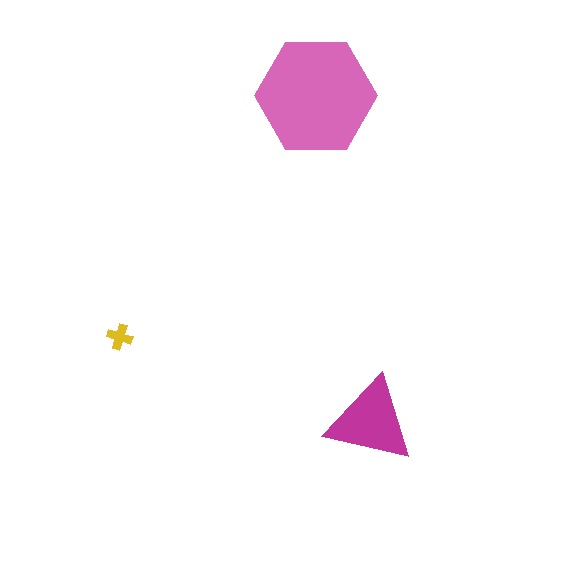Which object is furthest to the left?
The yellow cross is leftmost.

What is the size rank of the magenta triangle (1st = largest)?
2nd.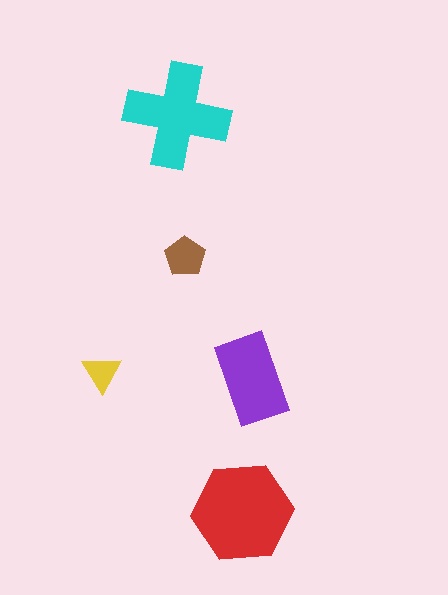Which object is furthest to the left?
The yellow triangle is leftmost.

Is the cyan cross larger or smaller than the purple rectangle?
Larger.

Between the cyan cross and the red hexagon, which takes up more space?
The red hexagon.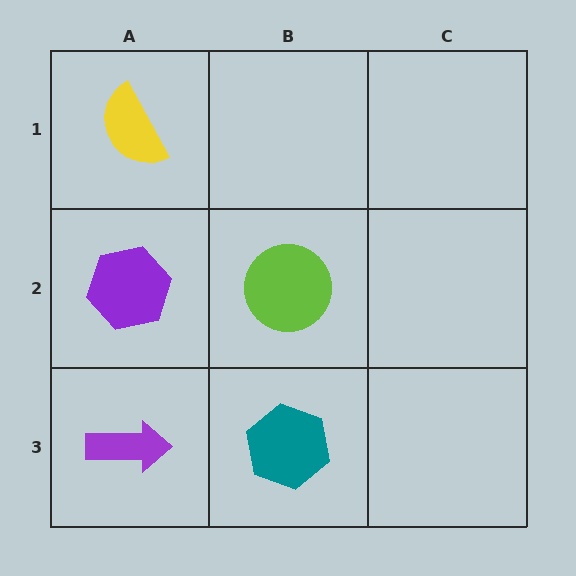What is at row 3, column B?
A teal hexagon.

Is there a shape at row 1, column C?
No, that cell is empty.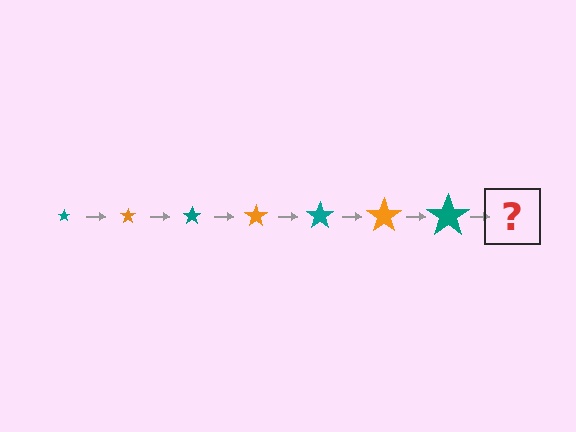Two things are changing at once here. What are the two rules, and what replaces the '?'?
The two rules are that the star grows larger each step and the color cycles through teal and orange. The '?' should be an orange star, larger than the previous one.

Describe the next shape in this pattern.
It should be an orange star, larger than the previous one.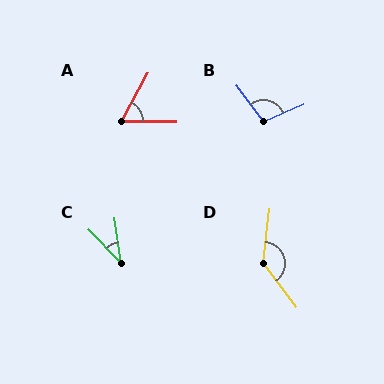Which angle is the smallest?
C, at approximately 36 degrees.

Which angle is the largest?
D, at approximately 137 degrees.